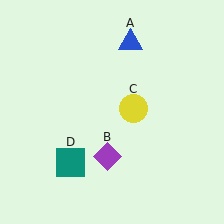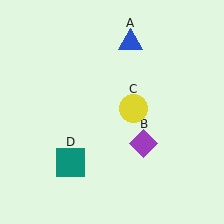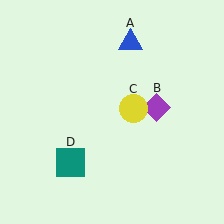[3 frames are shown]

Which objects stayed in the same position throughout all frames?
Blue triangle (object A) and yellow circle (object C) and teal square (object D) remained stationary.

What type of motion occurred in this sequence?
The purple diamond (object B) rotated counterclockwise around the center of the scene.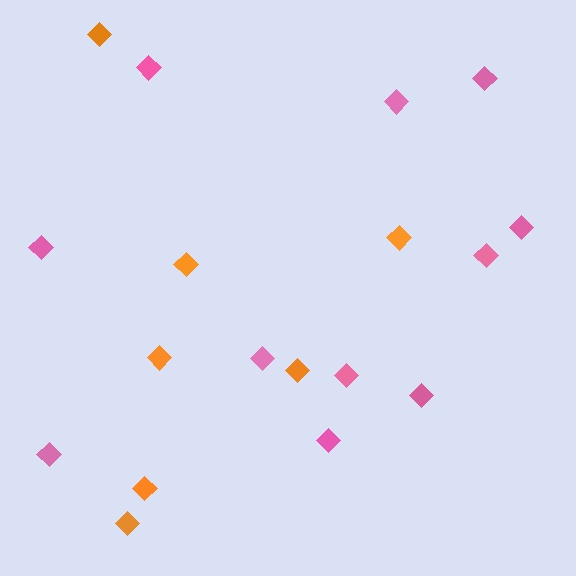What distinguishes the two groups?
There are 2 groups: one group of pink diamonds (11) and one group of orange diamonds (7).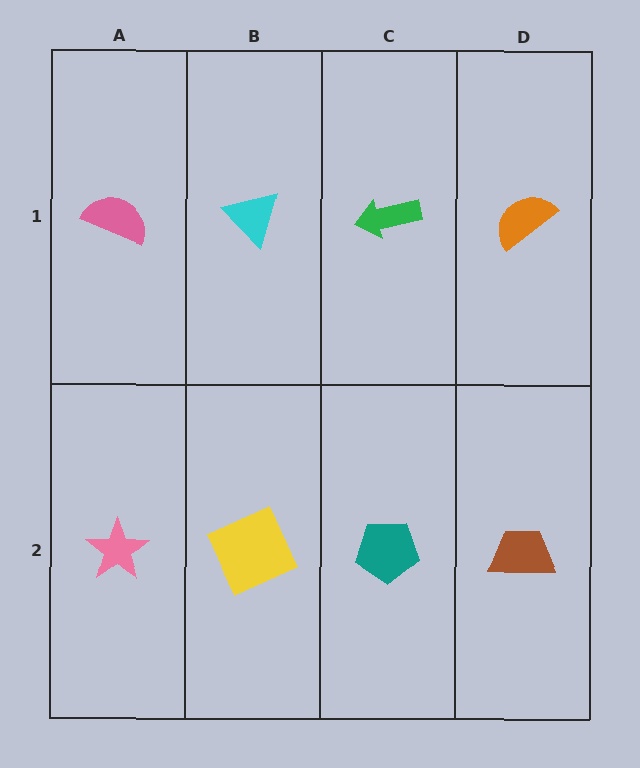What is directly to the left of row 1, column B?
A pink semicircle.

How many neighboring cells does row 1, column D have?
2.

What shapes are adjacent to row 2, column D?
An orange semicircle (row 1, column D), a teal pentagon (row 2, column C).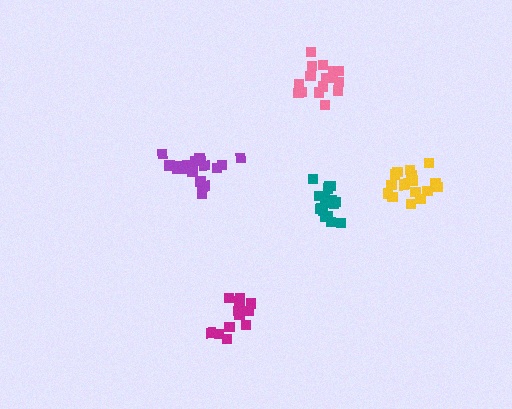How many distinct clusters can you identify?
There are 5 distinct clusters.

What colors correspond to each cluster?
The clusters are colored: magenta, purple, yellow, pink, teal.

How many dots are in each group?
Group 1: 14 dots, Group 2: 18 dots, Group 3: 18 dots, Group 4: 17 dots, Group 5: 18 dots (85 total).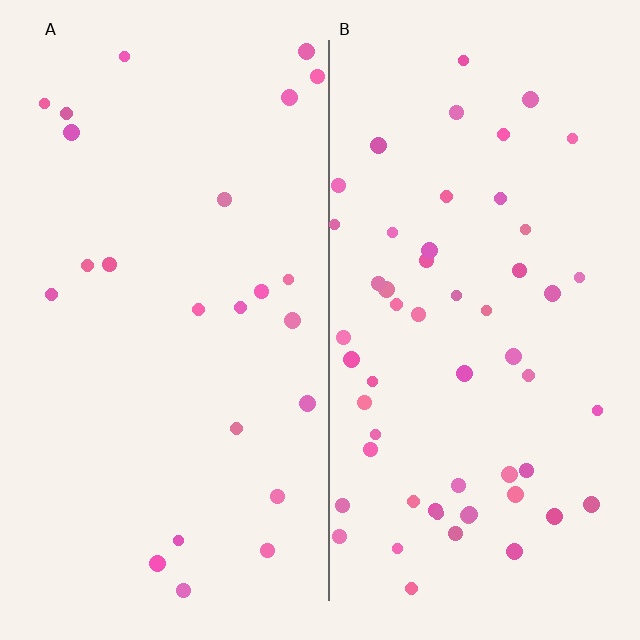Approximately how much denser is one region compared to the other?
Approximately 2.3× — region B over region A.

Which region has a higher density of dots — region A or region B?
B (the right).